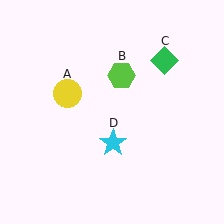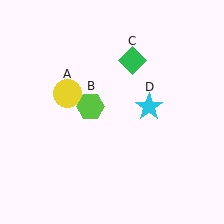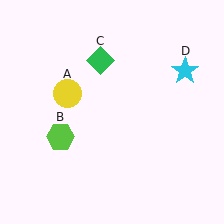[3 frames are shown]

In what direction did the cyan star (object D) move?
The cyan star (object D) moved up and to the right.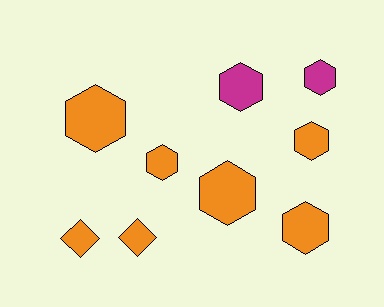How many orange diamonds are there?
There are 2 orange diamonds.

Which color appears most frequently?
Orange, with 7 objects.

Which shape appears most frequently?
Hexagon, with 7 objects.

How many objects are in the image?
There are 9 objects.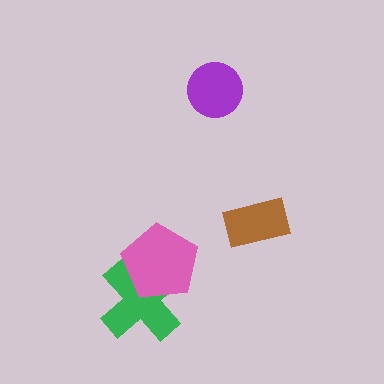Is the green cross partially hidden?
Yes, it is partially covered by another shape.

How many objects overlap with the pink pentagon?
1 object overlaps with the pink pentagon.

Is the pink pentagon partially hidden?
No, no other shape covers it.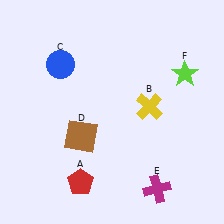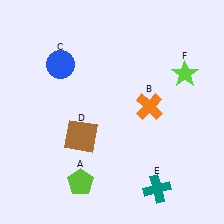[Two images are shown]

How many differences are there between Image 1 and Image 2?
There are 3 differences between the two images.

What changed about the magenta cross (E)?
In Image 1, E is magenta. In Image 2, it changed to teal.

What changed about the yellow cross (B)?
In Image 1, B is yellow. In Image 2, it changed to orange.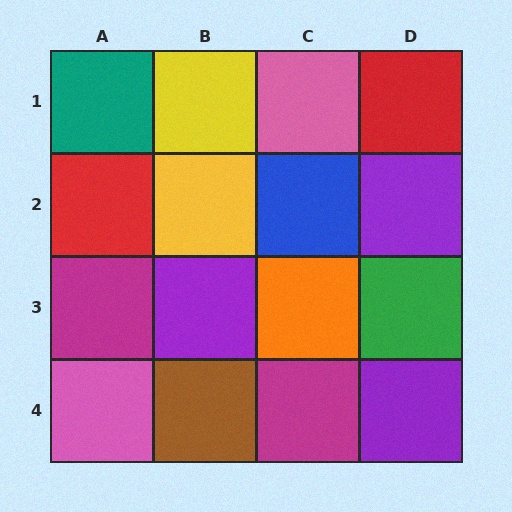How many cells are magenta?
2 cells are magenta.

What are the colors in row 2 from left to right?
Red, yellow, blue, purple.